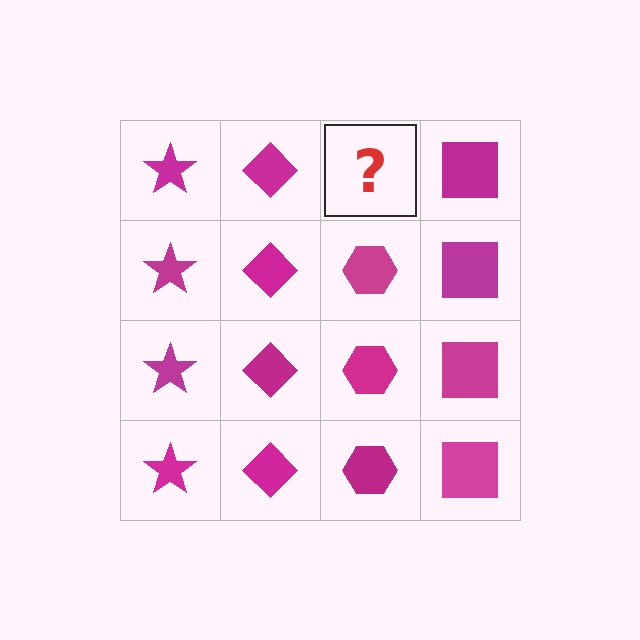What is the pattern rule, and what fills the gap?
The rule is that each column has a consistent shape. The gap should be filled with a magenta hexagon.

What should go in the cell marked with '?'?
The missing cell should contain a magenta hexagon.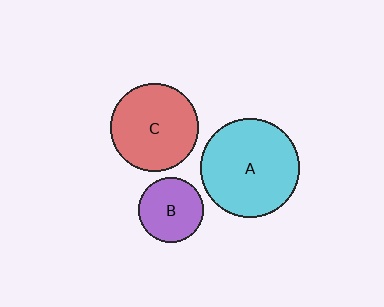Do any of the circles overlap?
No, none of the circles overlap.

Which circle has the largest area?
Circle A (cyan).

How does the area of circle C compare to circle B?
Approximately 1.9 times.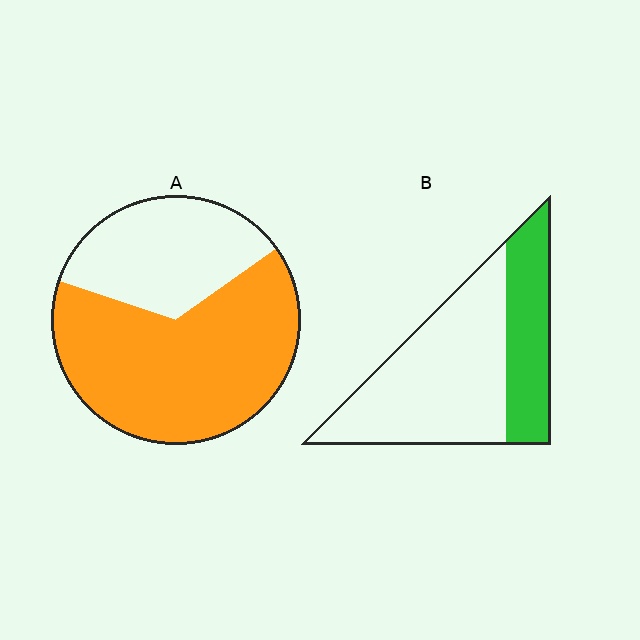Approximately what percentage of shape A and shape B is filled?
A is approximately 65% and B is approximately 35%.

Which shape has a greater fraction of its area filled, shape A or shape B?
Shape A.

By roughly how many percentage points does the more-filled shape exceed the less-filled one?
By roughly 30 percentage points (A over B).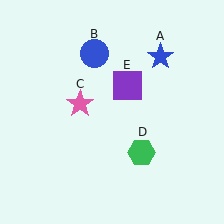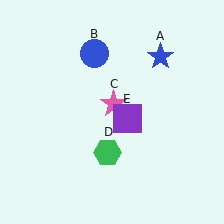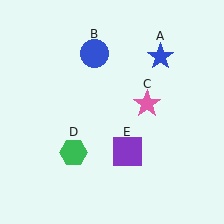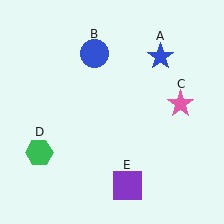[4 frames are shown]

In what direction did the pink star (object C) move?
The pink star (object C) moved right.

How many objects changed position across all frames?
3 objects changed position: pink star (object C), green hexagon (object D), purple square (object E).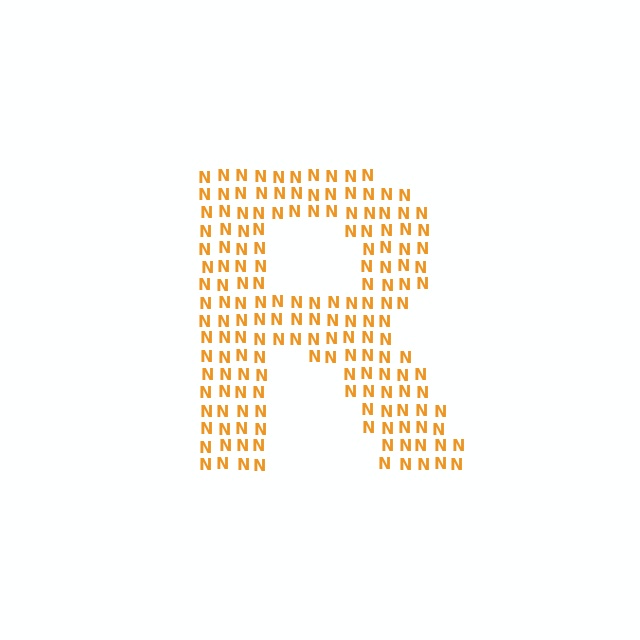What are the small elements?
The small elements are letter N's.